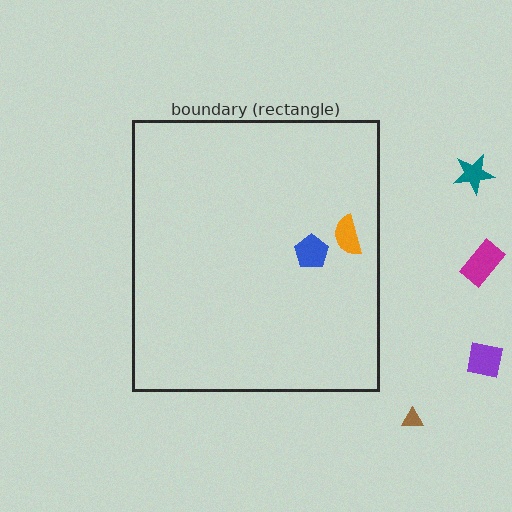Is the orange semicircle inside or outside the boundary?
Inside.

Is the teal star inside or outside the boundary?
Outside.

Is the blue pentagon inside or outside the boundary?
Inside.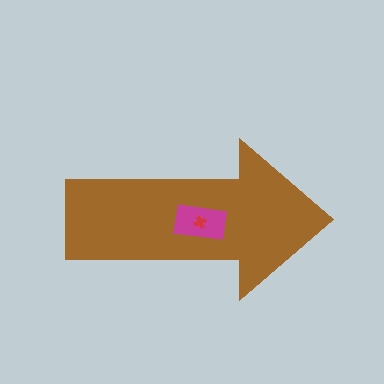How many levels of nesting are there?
3.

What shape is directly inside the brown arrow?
The magenta rectangle.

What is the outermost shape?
The brown arrow.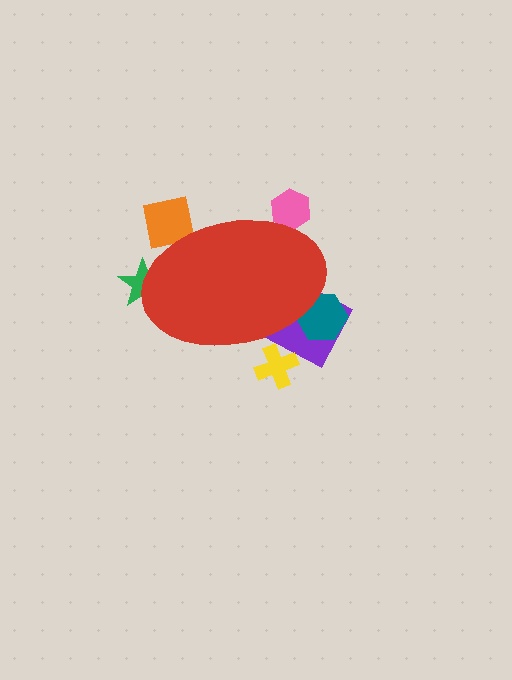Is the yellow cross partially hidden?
Yes, the yellow cross is partially hidden behind the red ellipse.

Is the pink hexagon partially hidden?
Yes, the pink hexagon is partially hidden behind the red ellipse.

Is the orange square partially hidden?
Yes, the orange square is partially hidden behind the red ellipse.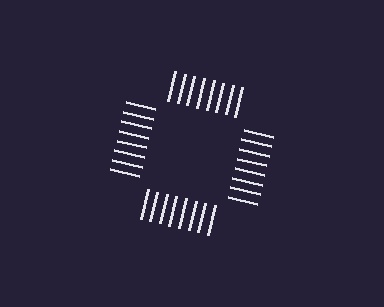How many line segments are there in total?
32 — 8 along each of the 4 edges.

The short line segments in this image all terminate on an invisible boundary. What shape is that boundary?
An illusory square — the line segments terminate on its edges but no continuous stroke is drawn.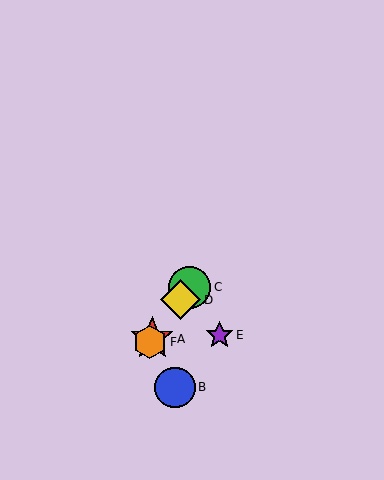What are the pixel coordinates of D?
Object D is at (181, 300).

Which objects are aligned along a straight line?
Objects A, C, D, F are aligned along a straight line.